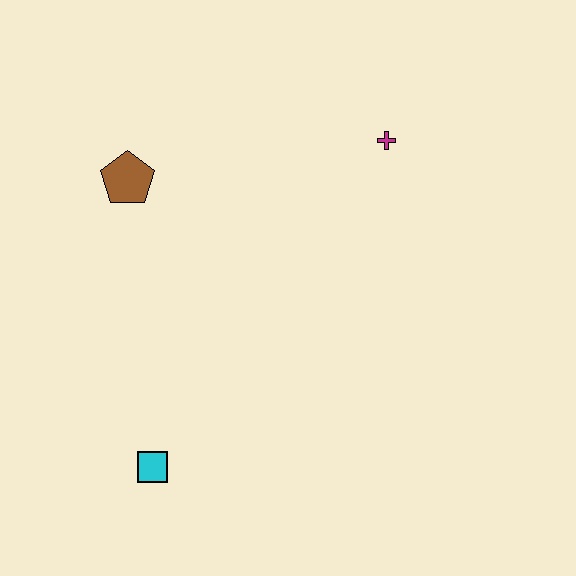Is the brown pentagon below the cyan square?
No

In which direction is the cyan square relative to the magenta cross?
The cyan square is below the magenta cross.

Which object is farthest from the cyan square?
The magenta cross is farthest from the cyan square.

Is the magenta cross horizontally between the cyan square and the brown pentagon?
No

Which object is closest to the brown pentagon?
The magenta cross is closest to the brown pentagon.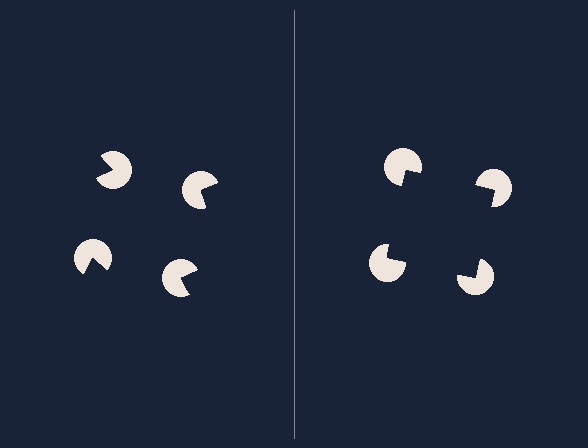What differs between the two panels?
The pac-man discs are positioned identically on both sides; only the wedge orientations differ. On the right they align to a square; on the left they are misaligned.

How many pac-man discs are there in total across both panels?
8 — 4 on each side.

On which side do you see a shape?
An illusory square appears on the right side. On the left side the wedge cuts are rotated, so no coherent shape forms.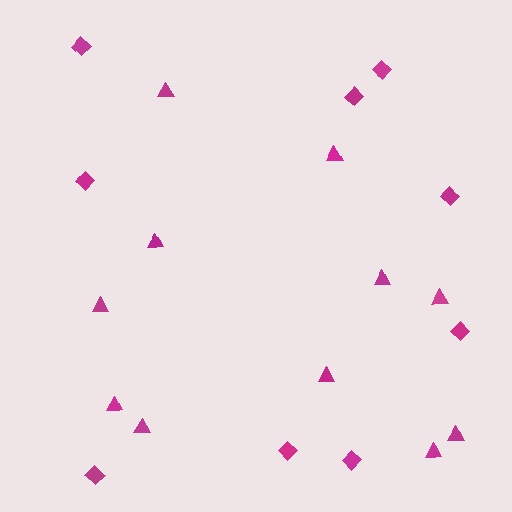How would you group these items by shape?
There are 2 groups: one group of triangles (11) and one group of diamonds (9).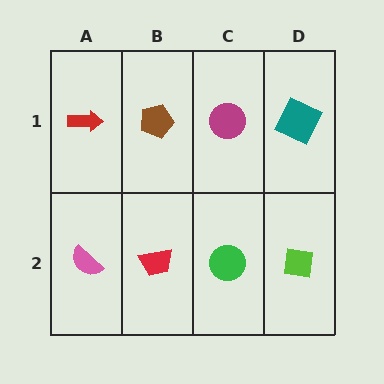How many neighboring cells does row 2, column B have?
3.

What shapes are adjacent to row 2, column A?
A red arrow (row 1, column A), a red trapezoid (row 2, column B).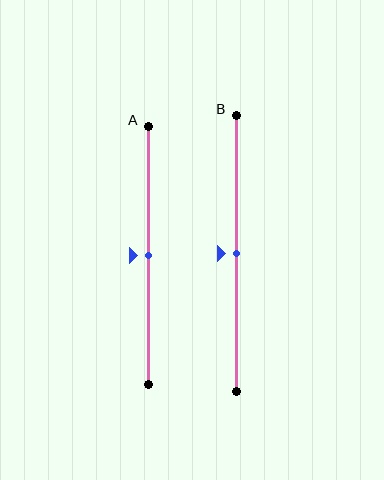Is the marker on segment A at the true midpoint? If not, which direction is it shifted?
Yes, the marker on segment A is at the true midpoint.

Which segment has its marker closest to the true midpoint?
Segment A has its marker closest to the true midpoint.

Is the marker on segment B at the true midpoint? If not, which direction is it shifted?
Yes, the marker on segment B is at the true midpoint.